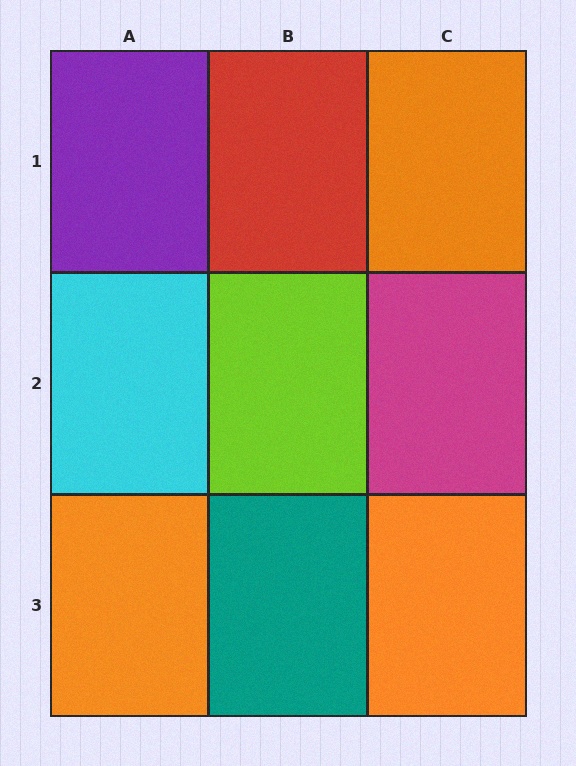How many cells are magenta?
1 cell is magenta.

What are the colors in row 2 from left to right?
Cyan, lime, magenta.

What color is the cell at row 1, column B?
Red.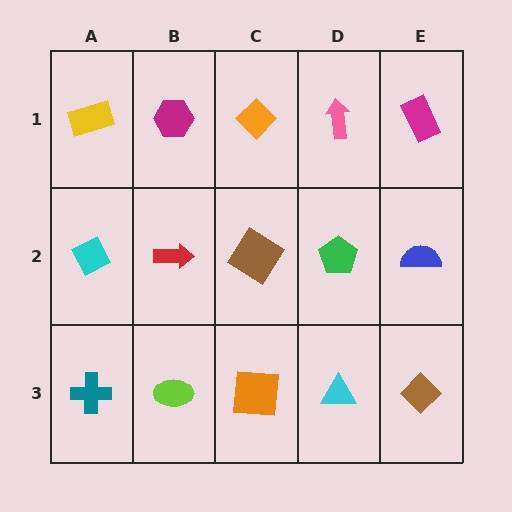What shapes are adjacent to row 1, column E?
A blue semicircle (row 2, column E), a pink arrow (row 1, column D).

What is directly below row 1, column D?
A green pentagon.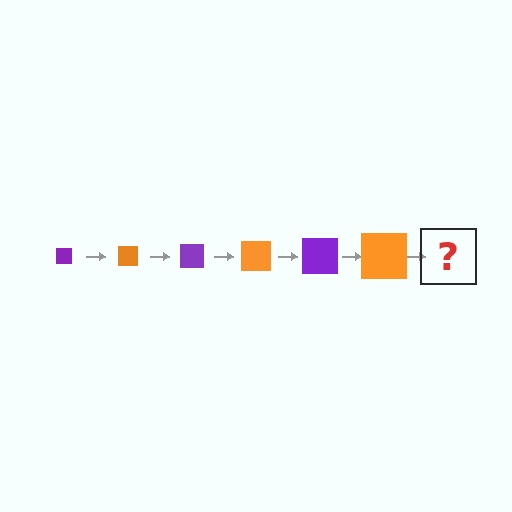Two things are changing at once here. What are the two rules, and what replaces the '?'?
The two rules are that the square grows larger each step and the color cycles through purple and orange. The '?' should be a purple square, larger than the previous one.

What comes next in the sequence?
The next element should be a purple square, larger than the previous one.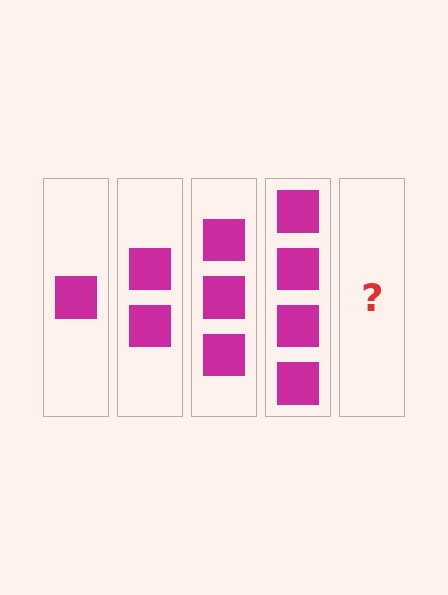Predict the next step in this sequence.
The next step is 5 squares.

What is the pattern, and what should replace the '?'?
The pattern is that each step adds one more square. The '?' should be 5 squares.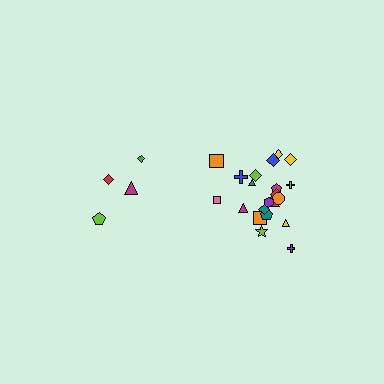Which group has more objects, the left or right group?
The right group.